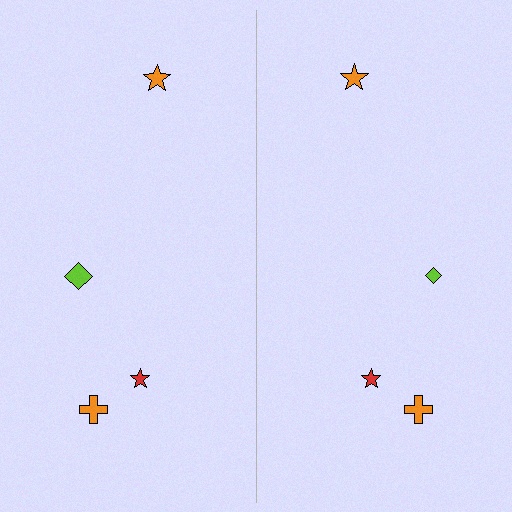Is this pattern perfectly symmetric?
No, the pattern is not perfectly symmetric. The lime diamond on the right side has a different size than its mirror counterpart.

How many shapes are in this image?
There are 8 shapes in this image.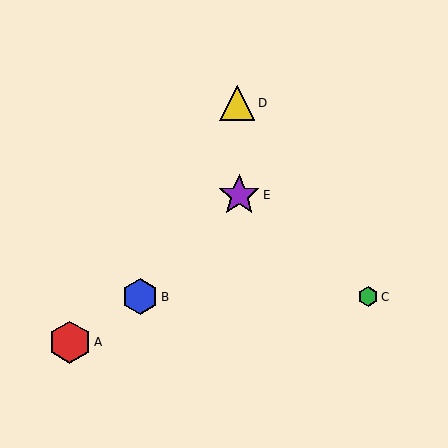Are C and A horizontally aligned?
No, C is at y≈297 and A is at y≈342.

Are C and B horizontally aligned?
Yes, both are at y≈297.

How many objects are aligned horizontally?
2 objects (B, C) are aligned horizontally.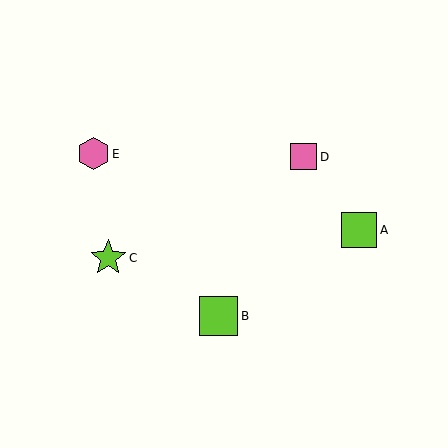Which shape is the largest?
The lime square (labeled B) is the largest.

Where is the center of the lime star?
The center of the lime star is at (108, 258).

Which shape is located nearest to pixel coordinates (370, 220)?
The lime square (labeled A) at (359, 230) is nearest to that location.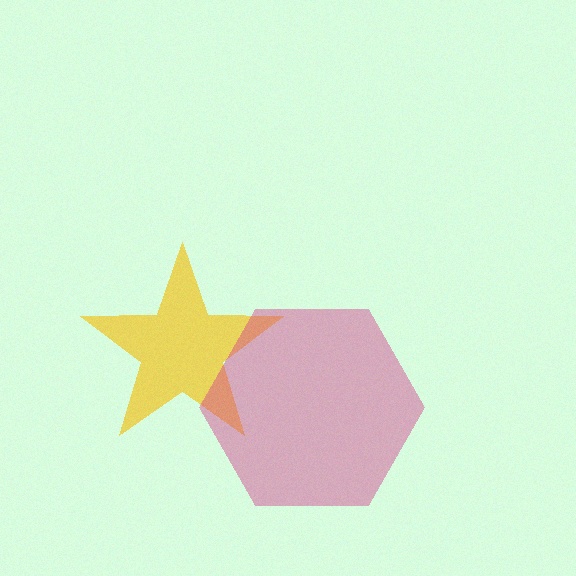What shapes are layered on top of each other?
The layered shapes are: a yellow star, a magenta hexagon.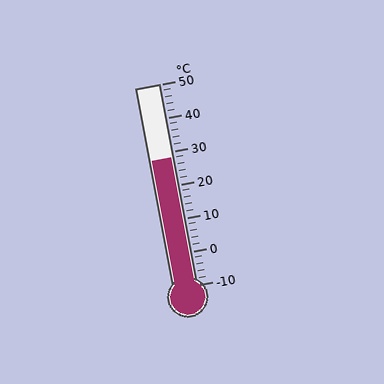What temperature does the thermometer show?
The thermometer shows approximately 28°C.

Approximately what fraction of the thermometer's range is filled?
The thermometer is filled to approximately 65% of its range.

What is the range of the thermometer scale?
The thermometer scale ranges from -10°C to 50°C.